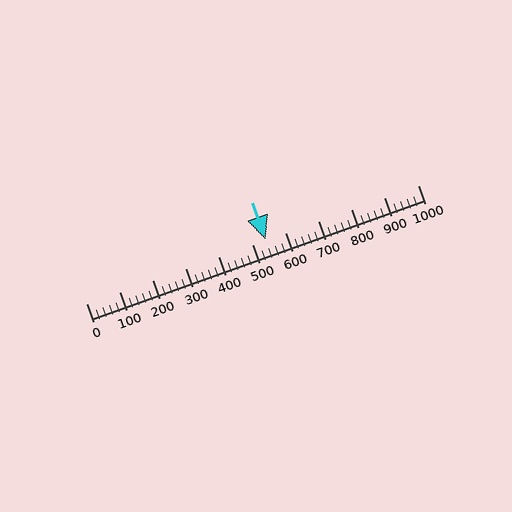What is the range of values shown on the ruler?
The ruler shows values from 0 to 1000.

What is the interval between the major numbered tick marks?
The major tick marks are spaced 100 units apart.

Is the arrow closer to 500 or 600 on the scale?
The arrow is closer to 500.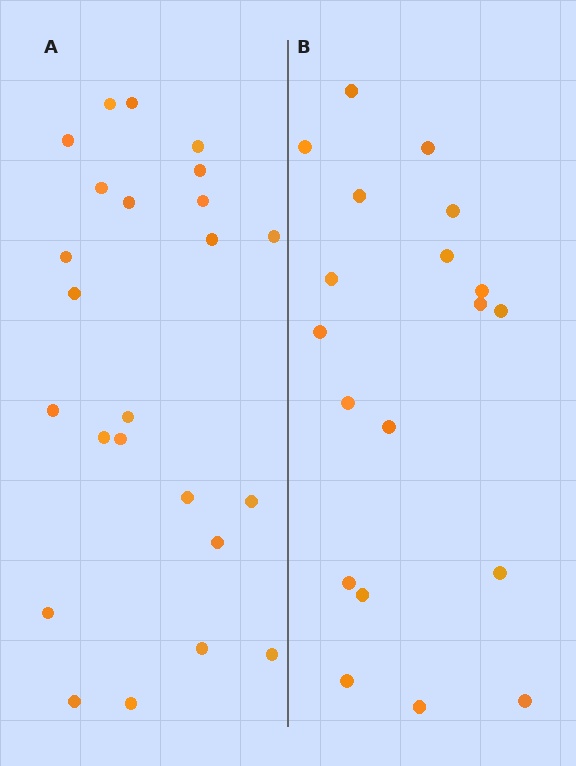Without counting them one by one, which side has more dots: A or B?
Region A (the left region) has more dots.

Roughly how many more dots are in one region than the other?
Region A has about 5 more dots than region B.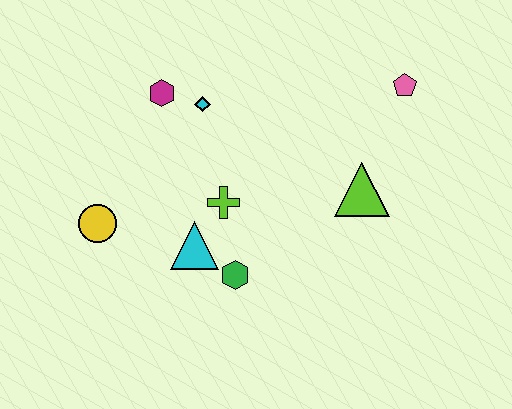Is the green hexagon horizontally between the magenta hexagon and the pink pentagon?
Yes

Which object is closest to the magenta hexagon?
The cyan diamond is closest to the magenta hexagon.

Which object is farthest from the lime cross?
The pink pentagon is farthest from the lime cross.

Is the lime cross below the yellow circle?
No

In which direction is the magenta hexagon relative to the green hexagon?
The magenta hexagon is above the green hexagon.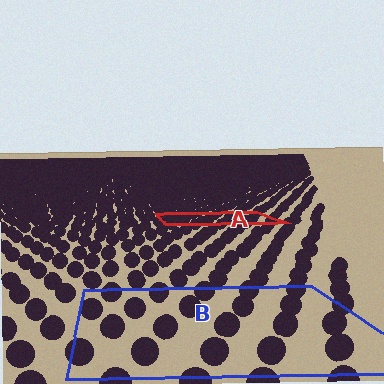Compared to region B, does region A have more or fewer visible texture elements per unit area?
Region A has more texture elements per unit area — they are packed more densely because it is farther away.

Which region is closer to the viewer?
Region B is closer. The texture elements there are larger and more spread out.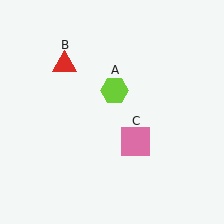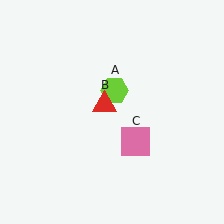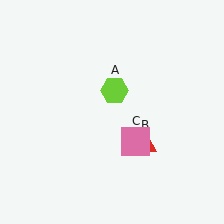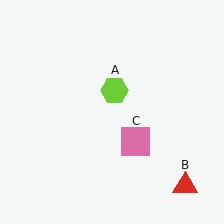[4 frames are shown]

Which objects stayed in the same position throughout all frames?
Lime hexagon (object A) and pink square (object C) remained stationary.